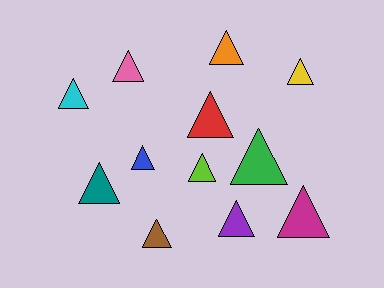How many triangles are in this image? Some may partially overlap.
There are 12 triangles.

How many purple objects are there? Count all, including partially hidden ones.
There is 1 purple object.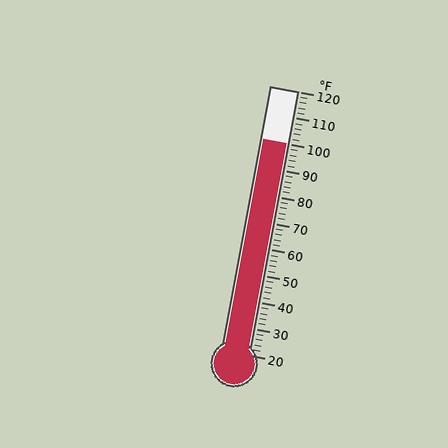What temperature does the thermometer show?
The thermometer shows approximately 100°F.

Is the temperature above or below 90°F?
The temperature is above 90°F.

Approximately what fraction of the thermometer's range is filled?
The thermometer is filled to approximately 80% of its range.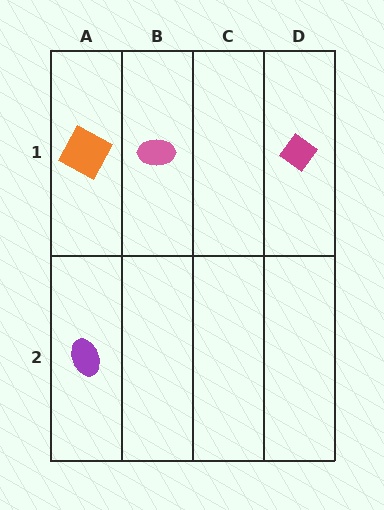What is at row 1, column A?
An orange square.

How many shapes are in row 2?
1 shape.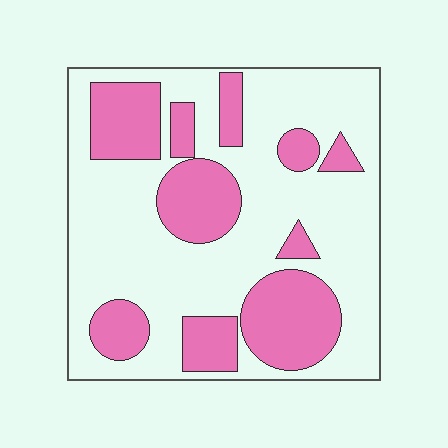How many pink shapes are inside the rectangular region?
10.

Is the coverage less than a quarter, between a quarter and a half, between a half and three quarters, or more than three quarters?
Between a quarter and a half.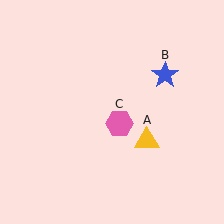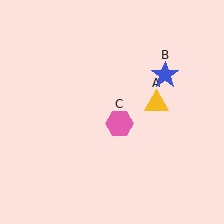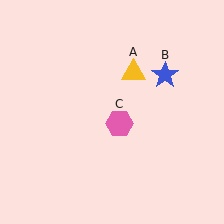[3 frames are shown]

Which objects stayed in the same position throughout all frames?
Blue star (object B) and pink hexagon (object C) remained stationary.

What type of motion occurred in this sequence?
The yellow triangle (object A) rotated counterclockwise around the center of the scene.